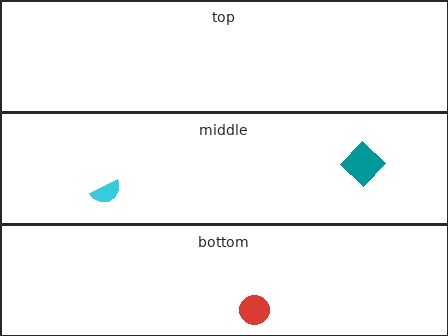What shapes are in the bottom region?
The red circle.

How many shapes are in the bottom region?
1.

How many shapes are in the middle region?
2.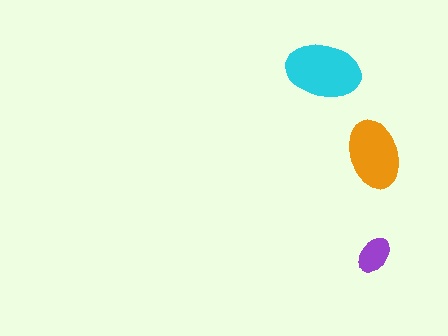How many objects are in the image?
There are 3 objects in the image.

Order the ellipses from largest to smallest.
the cyan one, the orange one, the purple one.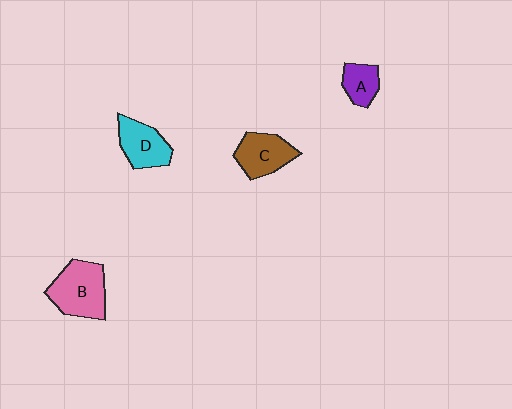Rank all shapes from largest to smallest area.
From largest to smallest: B (pink), C (brown), D (cyan), A (purple).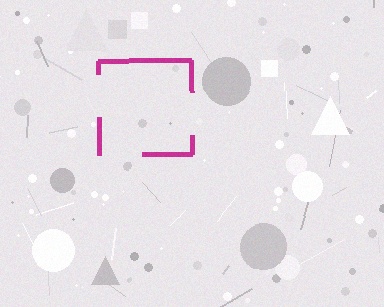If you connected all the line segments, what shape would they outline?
They would outline a square.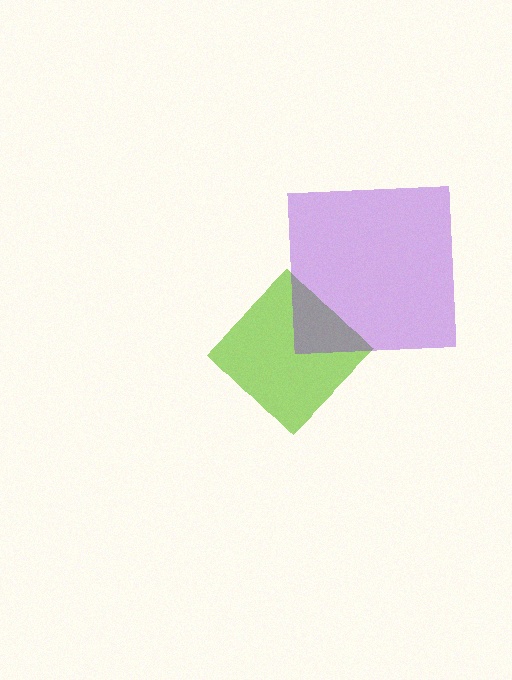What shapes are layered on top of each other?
The layered shapes are: a lime diamond, a purple square.